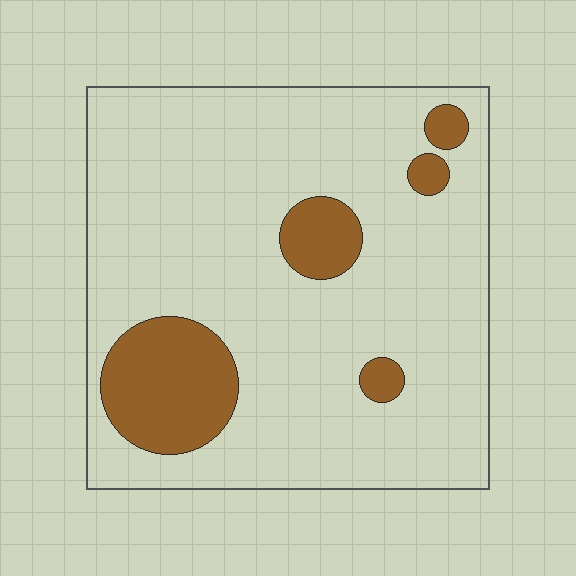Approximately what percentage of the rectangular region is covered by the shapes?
Approximately 15%.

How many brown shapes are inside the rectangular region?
5.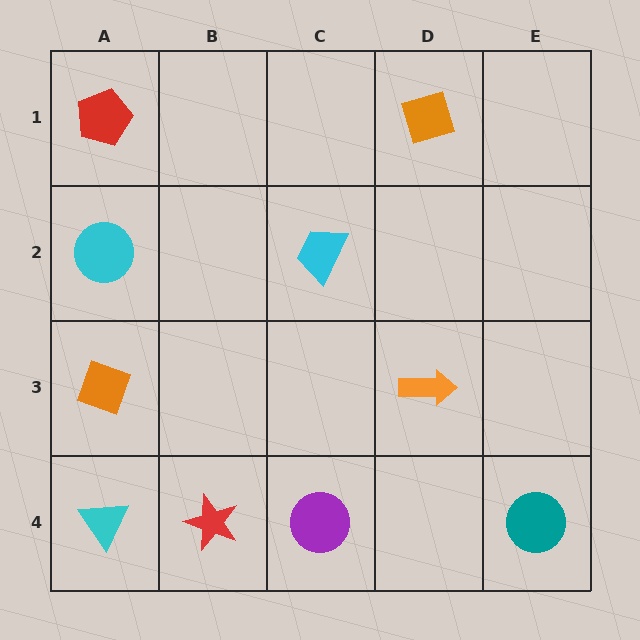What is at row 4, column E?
A teal circle.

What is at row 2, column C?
A cyan trapezoid.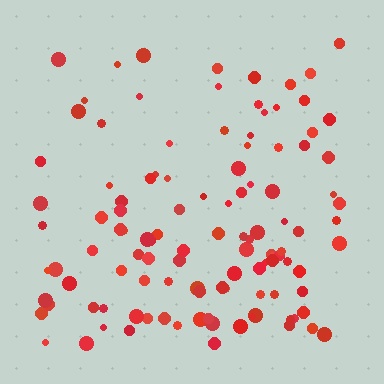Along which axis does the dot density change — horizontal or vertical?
Vertical.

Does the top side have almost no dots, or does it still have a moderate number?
Still a moderate number, just noticeably fewer than the bottom.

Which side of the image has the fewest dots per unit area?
The top.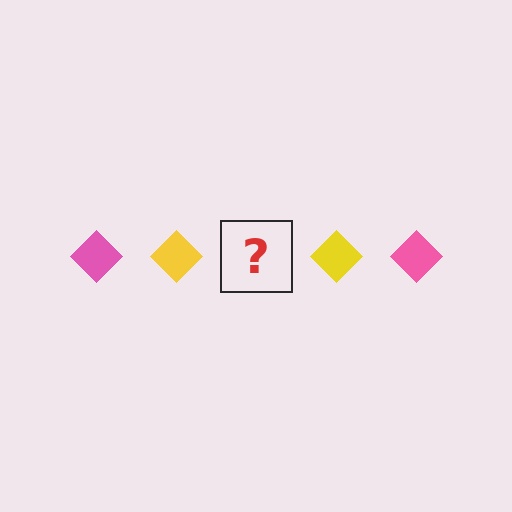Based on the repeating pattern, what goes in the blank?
The blank should be a pink diamond.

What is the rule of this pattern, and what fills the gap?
The rule is that the pattern cycles through pink, yellow diamonds. The gap should be filled with a pink diamond.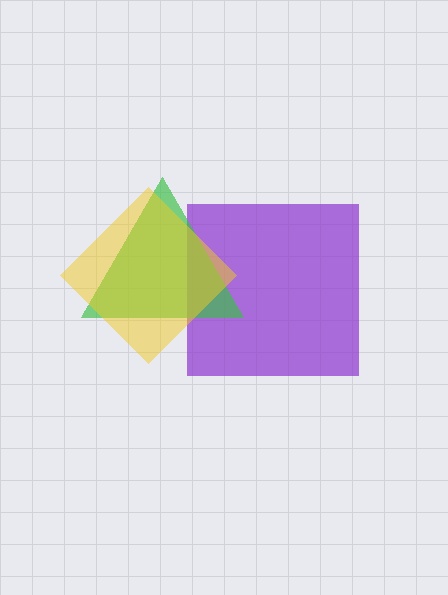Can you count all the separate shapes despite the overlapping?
Yes, there are 3 separate shapes.